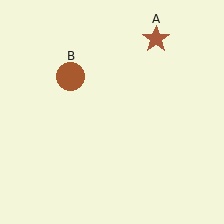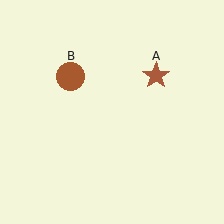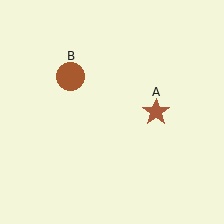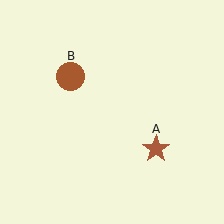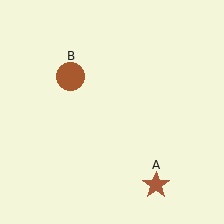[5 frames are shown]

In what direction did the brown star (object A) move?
The brown star (object A) moved down.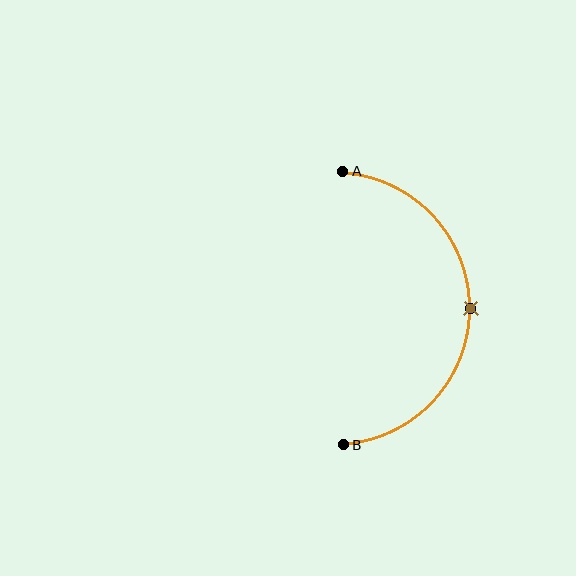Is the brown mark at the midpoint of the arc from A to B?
Yes. The brown mark lies on the arc at equal arc-length from both A and B — it is the arc midpoint.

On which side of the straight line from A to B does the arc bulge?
The arc bulges to the right of the straight line connecting A and B.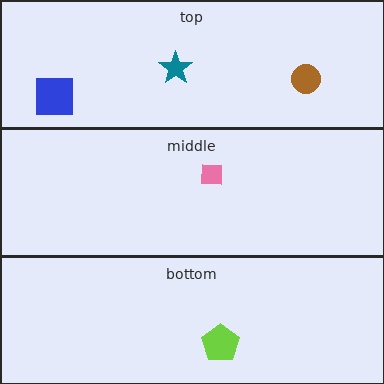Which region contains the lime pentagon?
The bottom region.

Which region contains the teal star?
The top region.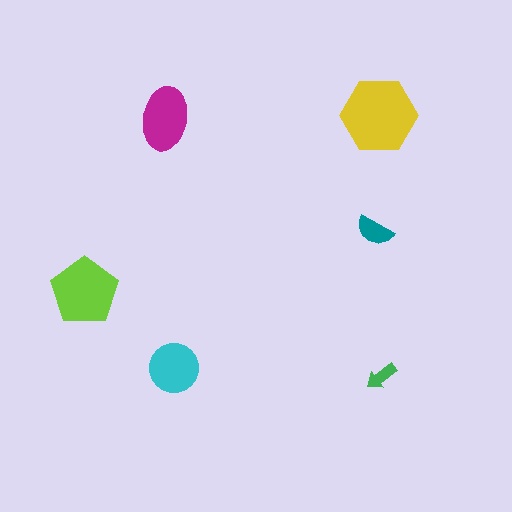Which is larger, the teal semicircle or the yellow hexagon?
The yellow hexagon.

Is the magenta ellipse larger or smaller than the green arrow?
Larger.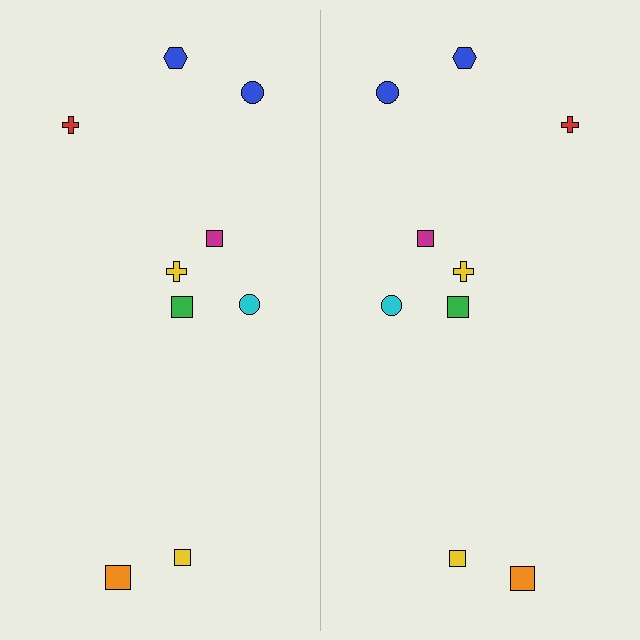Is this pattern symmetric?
Yes, this pattern has bilateral (reflection) symmetry.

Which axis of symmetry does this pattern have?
The pattern has a vertical axis of symmetry running through the center of the image.